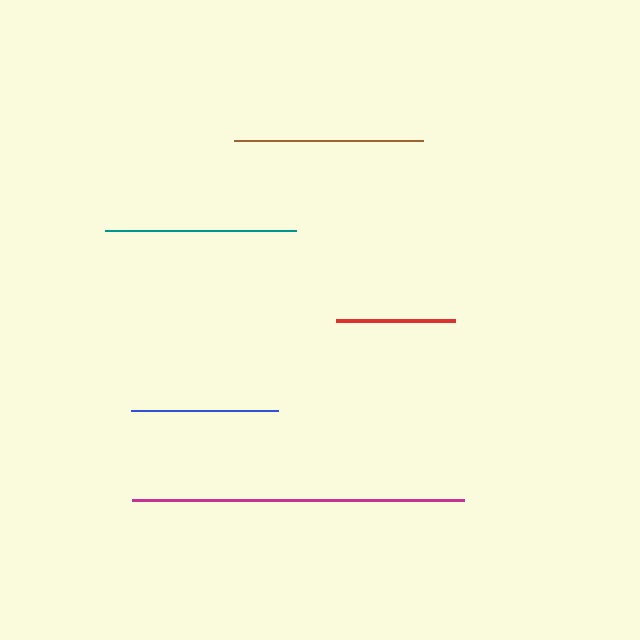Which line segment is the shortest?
The red line is the shortest at approximately 119 pixels.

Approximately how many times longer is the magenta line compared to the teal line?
The magenta line is approximately 1.7 times the length of the teal line.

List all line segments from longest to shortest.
From longest to shortest: magenta, teal, brown, blue, red.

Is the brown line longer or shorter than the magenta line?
The magenta line is longer than the brown line.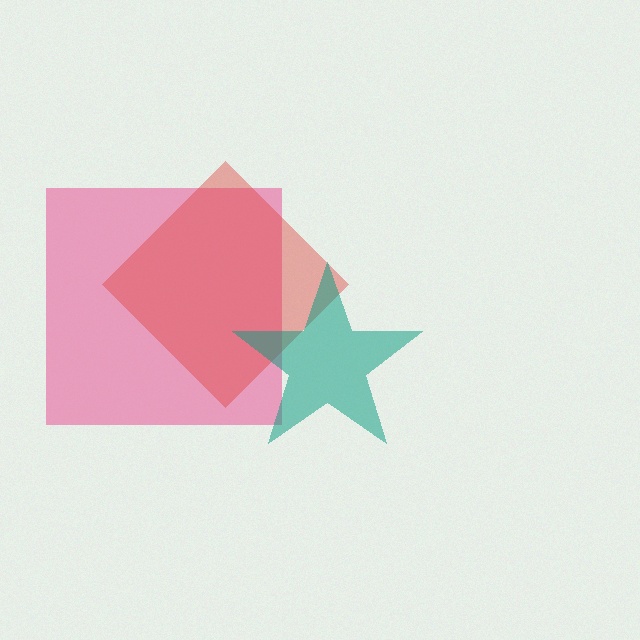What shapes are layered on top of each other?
The layered shapes are: a pink square, a red diamond, a teal star.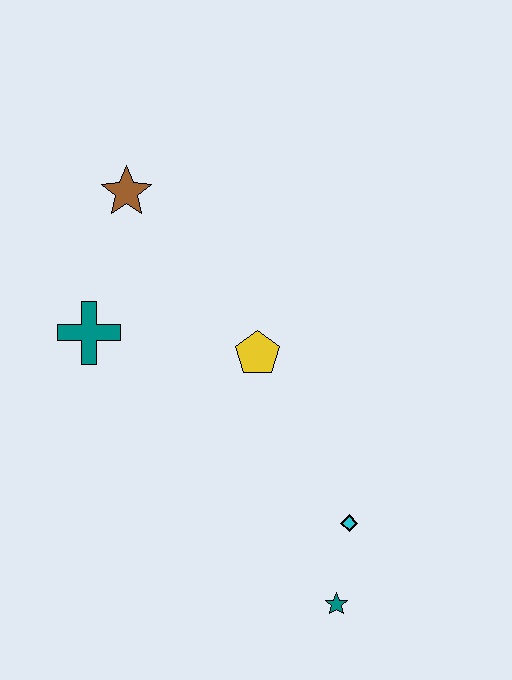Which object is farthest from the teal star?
The brown star is farthest from the teal star.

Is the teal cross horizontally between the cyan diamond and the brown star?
No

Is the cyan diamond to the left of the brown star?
No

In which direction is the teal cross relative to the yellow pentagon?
The teal cross is to the left of the yellow pentagon.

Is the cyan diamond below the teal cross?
Yes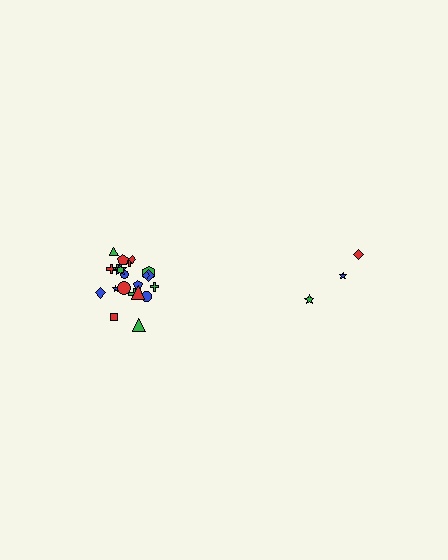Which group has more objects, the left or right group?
The left group.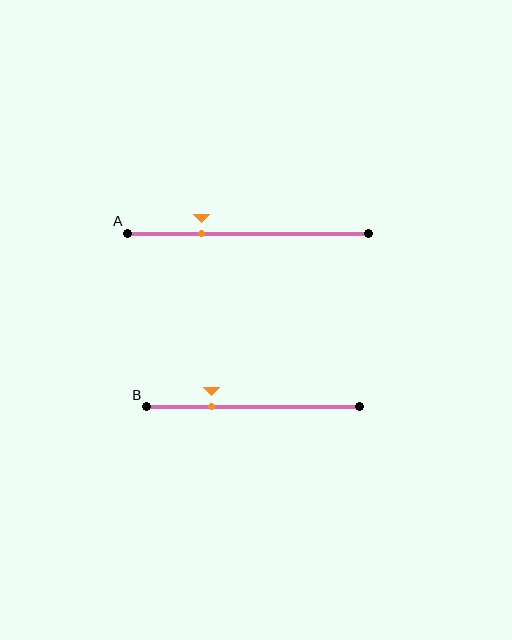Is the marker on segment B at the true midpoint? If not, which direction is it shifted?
No, the marker on segment B is shifted to the left by about 20% of the segment length.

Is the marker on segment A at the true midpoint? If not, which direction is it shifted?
No, the marker on segment A is shifted to the left by about 19% of the segment length.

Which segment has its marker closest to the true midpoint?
Segment A has its marker closest to the true midpoint.